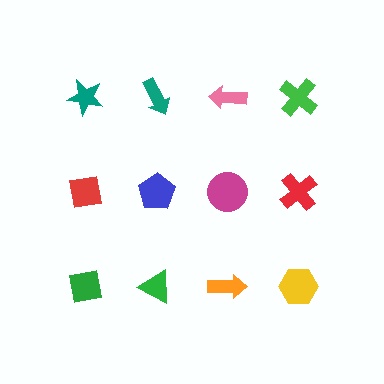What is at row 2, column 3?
A magenta circle.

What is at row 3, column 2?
A green triangle.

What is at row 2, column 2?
A blue pentagon.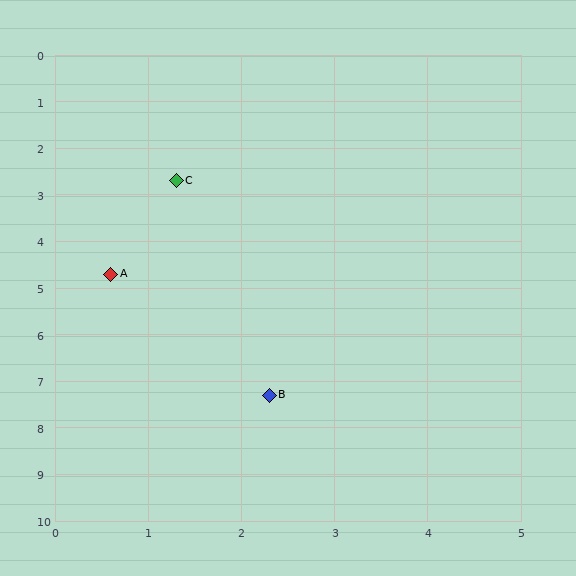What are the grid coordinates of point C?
Point C is at approximately (1.3, 2.7).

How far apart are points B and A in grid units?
Points B and A are about 3.1 grid units apart.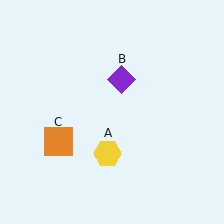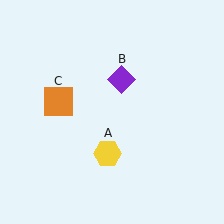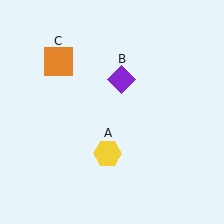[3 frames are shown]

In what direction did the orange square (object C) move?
The orange square (object C) moved up.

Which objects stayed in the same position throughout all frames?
Yellow hexagon (object A) and purple diamond (object B) remained stationary.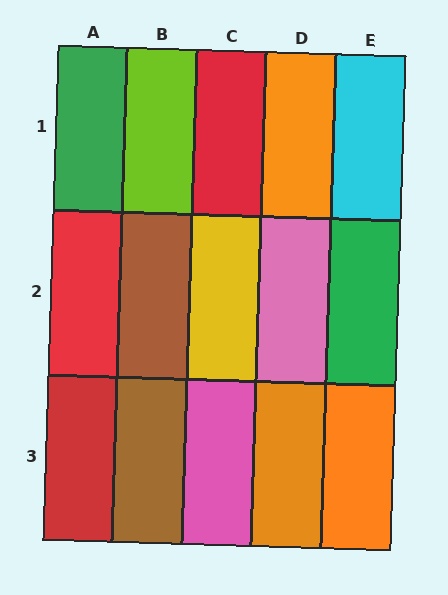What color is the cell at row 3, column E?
Orange.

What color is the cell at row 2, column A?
Red.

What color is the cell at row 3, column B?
Brown.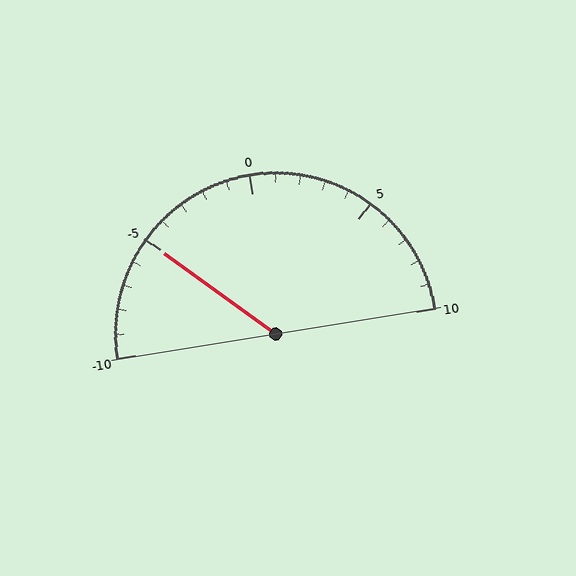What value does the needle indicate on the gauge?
The needle indicates approximately -5.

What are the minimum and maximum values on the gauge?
The gauge ranges from -10 to 10.